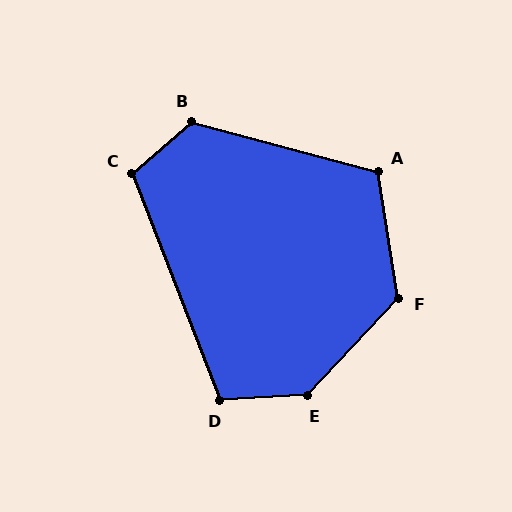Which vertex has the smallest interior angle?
D, at approximately 108 degrees.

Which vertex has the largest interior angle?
E, at approximately 136 degrees.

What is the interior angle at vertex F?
Approximately 128 degrees (obtuse).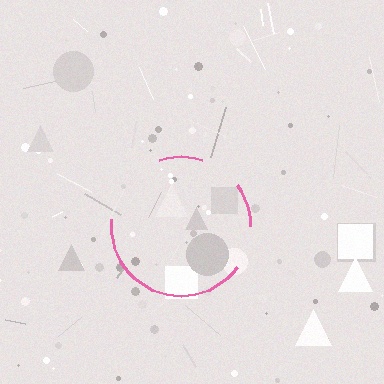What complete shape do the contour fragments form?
The contour fragments form a circle.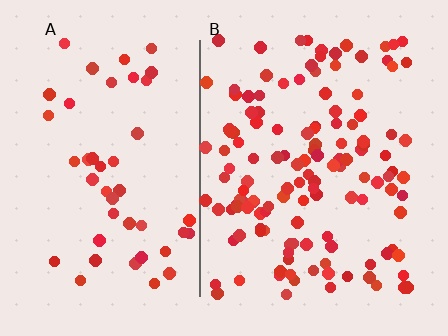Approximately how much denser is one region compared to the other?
Approximately 2.8× — region B over region A.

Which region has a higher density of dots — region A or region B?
B (the right).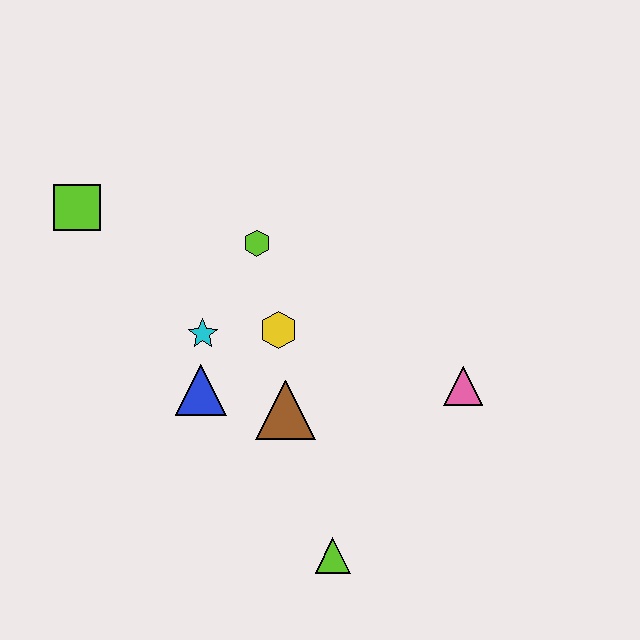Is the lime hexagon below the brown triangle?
No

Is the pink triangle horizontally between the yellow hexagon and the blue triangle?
No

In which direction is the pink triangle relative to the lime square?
The pink triangle is to the right of the lime square.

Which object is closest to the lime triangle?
The brown triangle is closest to the lime triangle.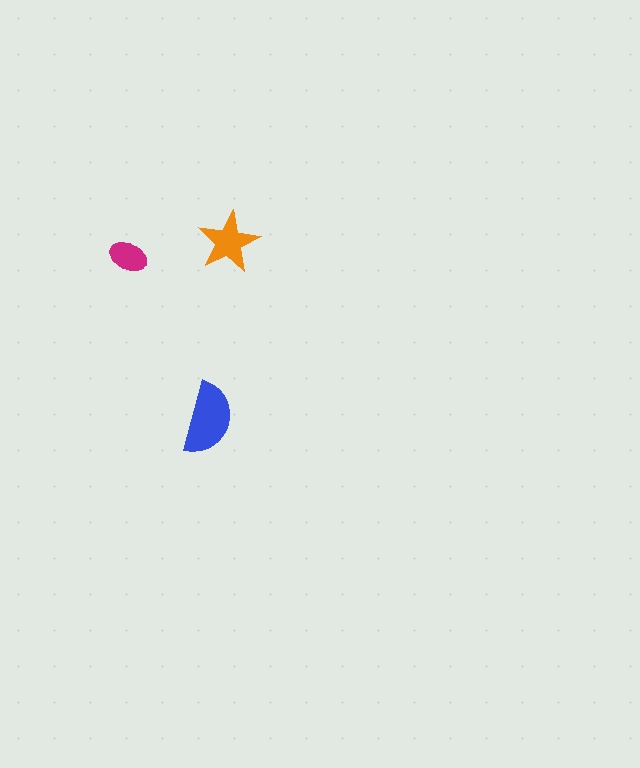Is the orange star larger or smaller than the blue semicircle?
Smaller.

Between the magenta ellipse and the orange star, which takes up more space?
The orange star.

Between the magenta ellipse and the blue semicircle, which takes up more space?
The blue semicircle.